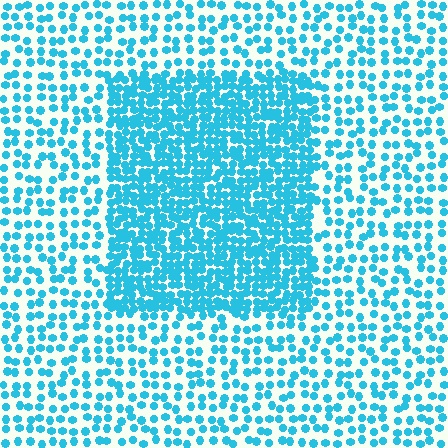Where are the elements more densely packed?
The elements are more densely packed inside the rectangle boundary.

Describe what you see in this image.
The image contains small cyan elements arranged at two different densities. A rectangle-shaped region is visible where the elements are more densely packed than the surrounding area.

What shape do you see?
I see a rectangle.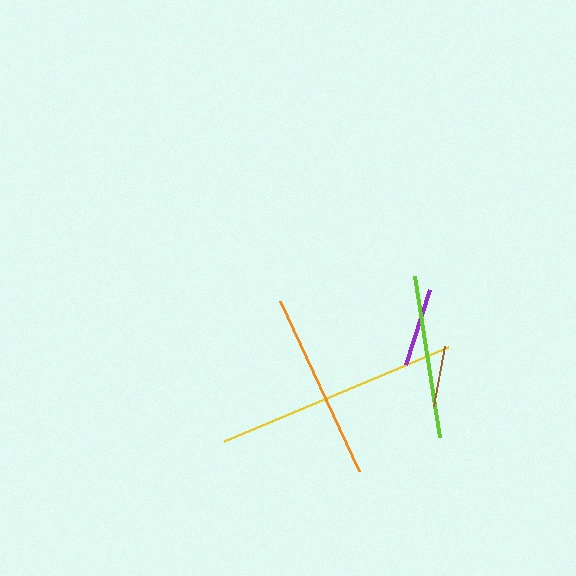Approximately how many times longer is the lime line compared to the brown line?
The lime line is approximately 2.7 times the length of the brown line.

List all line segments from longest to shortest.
From longest to shortest: yellow, orange, lime, purple, brown.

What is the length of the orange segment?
The orange segment is approximately 188 pixels long.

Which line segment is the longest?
The yellow line is the longest at approximately 243 pixels.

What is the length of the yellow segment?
The yellow segment is approximately 243 pixels long.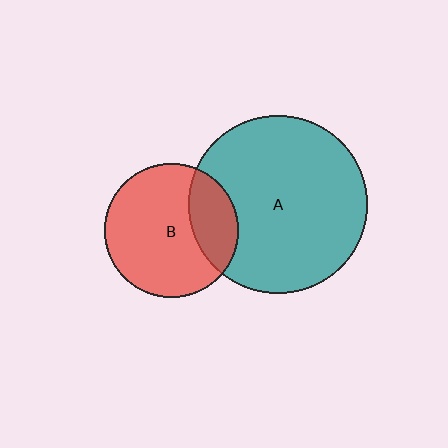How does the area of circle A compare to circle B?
Approximately 1.8 times.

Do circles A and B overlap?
Yes.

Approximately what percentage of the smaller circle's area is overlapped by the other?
Approximately 25%.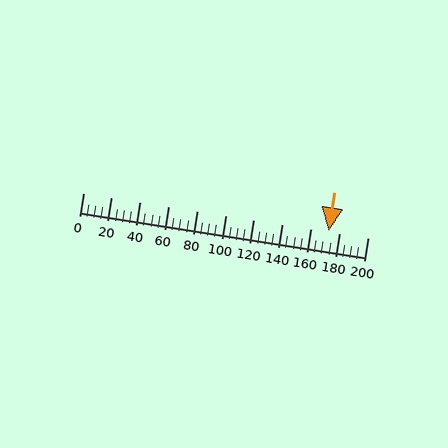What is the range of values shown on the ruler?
The ruler shows values from 0 to 200.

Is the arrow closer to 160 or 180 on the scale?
The arrow is closer to 180.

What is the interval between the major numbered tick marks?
The major tick marks are spaced 20 units apart.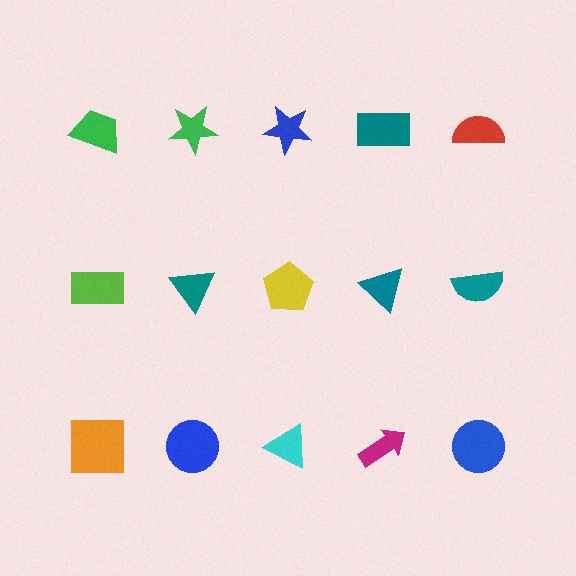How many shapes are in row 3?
5 shapes.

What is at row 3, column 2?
A blue circle.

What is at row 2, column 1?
A lime rectangle.